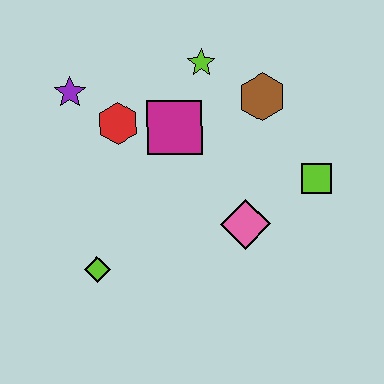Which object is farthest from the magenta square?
The lime diamond is farthest from the magenta square.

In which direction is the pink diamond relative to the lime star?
The pink diamond is below the lime star.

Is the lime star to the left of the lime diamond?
No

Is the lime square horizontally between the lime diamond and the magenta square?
No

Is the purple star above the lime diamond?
Yes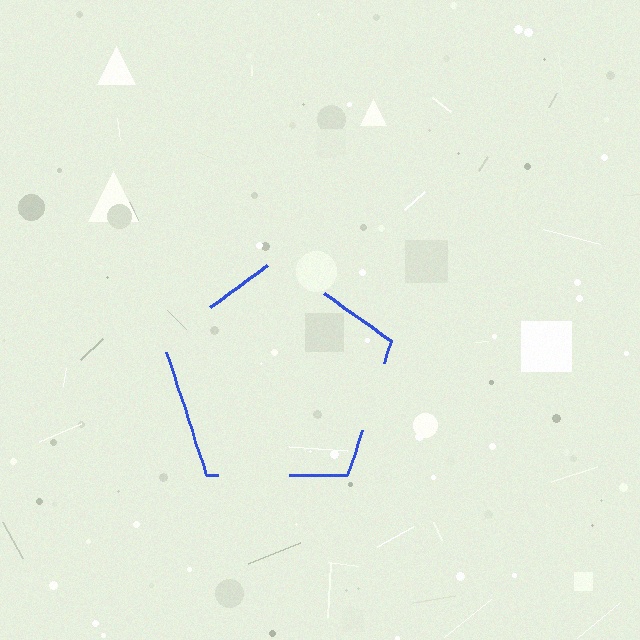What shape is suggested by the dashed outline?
The dashed outline suggests a pentagon.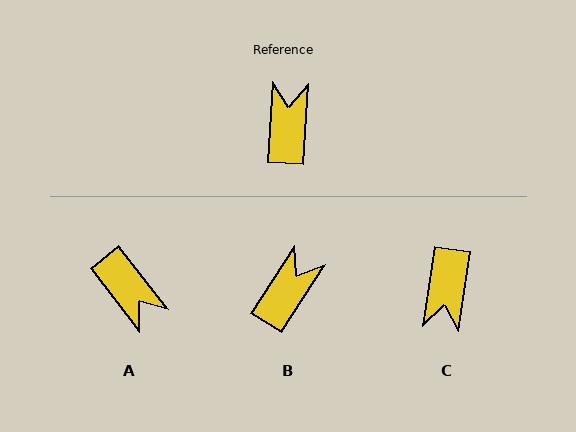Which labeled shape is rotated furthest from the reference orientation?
C, about 174 degrees away.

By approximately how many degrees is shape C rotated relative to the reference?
Approximately 174 degrees counter-clockwise.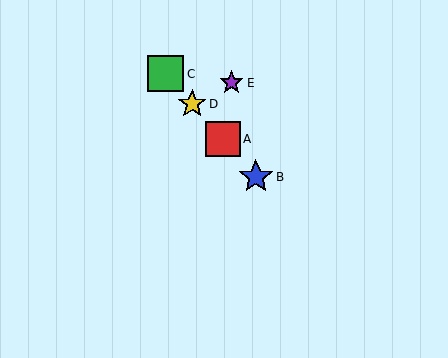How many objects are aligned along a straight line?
4 objects (A, B, C, D) are aligned along a straight line.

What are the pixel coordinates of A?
Object A is at (223, 139).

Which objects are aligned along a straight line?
Objects A, B, C, D are aligned along a straight line.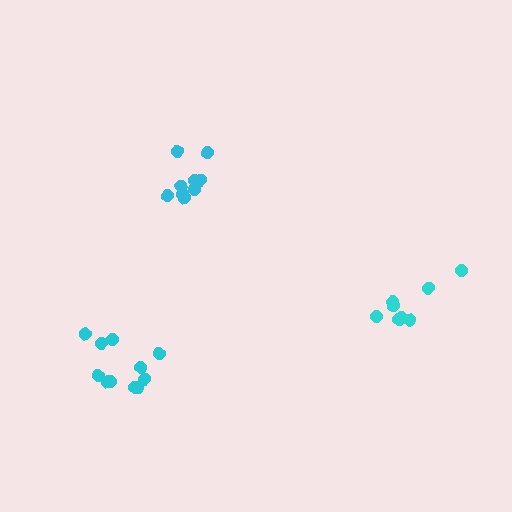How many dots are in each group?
Group 1: 9 dots, Group 2: 9 dots, Group 3: 11 dots (29 total).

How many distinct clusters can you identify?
There are 3 distinct clusters.